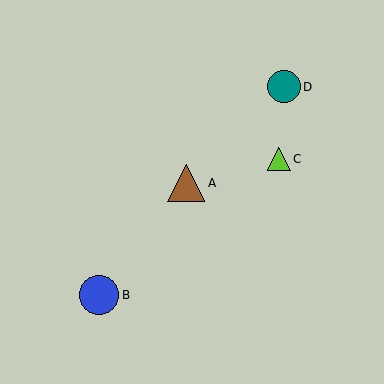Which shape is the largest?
The blue circle (labeled B) is the largest.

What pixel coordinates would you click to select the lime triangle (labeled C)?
Click at (279, 159) to select the lime triangle C.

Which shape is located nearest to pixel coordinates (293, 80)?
The teal circle (labeled D) at (284, 87) is nearest to that location.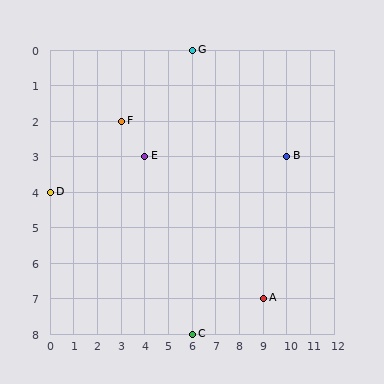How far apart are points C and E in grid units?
Points C and E are 2 columns and 5 rows apart (about 5.4 grid units diagonally).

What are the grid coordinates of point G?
Point G is at grid coordinates (6, 0).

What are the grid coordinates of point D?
Point D is at grid coordinates (0, 4).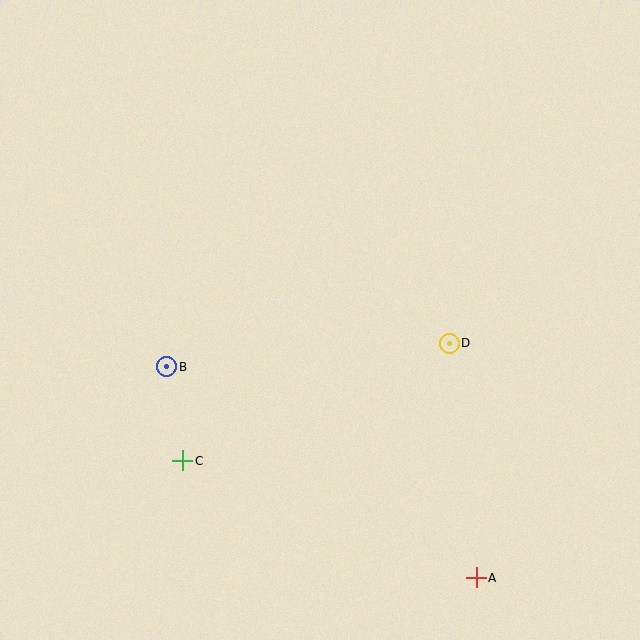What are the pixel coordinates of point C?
Point C is at (183, 461).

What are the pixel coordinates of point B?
Point B is at (167, 367).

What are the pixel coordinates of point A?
Point A is at (476, 578).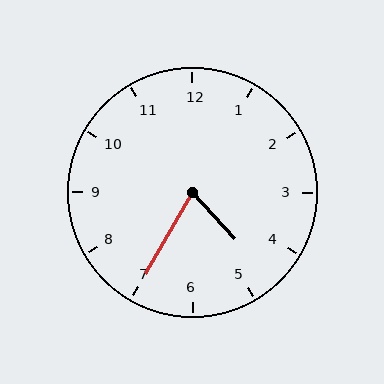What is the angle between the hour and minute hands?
Approximately 72 degrees.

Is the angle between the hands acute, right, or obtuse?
It is acute.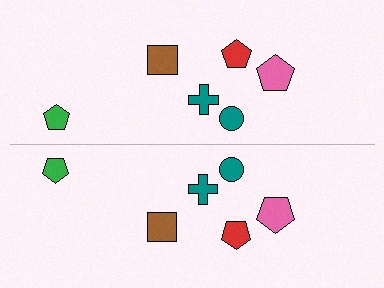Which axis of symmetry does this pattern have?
The pattern has a horizontal axis of symmetry running through the center of the image.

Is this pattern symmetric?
Yes, this pattern has bilateral (reflection) symmetry.